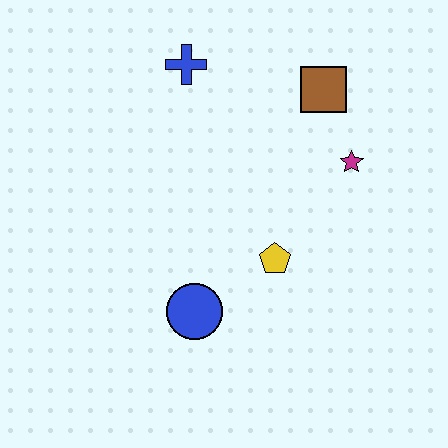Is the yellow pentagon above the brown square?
No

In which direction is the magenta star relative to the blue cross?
The magenta star is to the right of the blue cross.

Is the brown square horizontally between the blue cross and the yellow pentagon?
No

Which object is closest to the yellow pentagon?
The blue circle is closest to the yellow pentagon.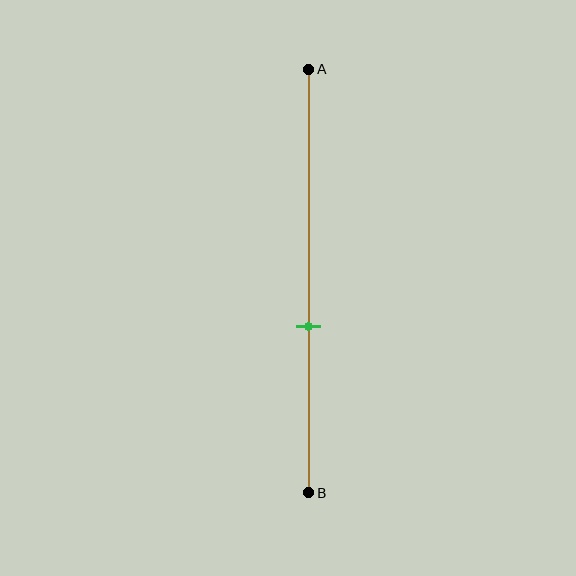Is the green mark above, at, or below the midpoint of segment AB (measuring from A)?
The green mark is below the midpoint of segment AB.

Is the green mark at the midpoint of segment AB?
No, the mark is at about 60% from A, not at the 50% midpoint.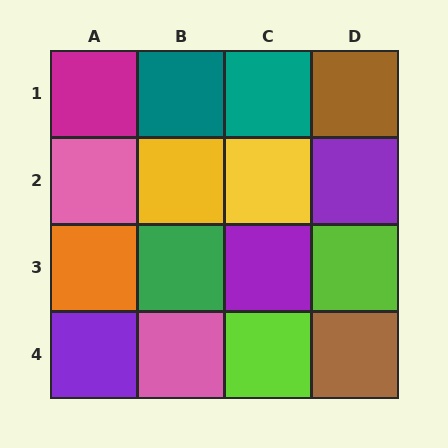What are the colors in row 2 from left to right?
Pink, yellow, yellow, purple.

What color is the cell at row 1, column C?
Teal.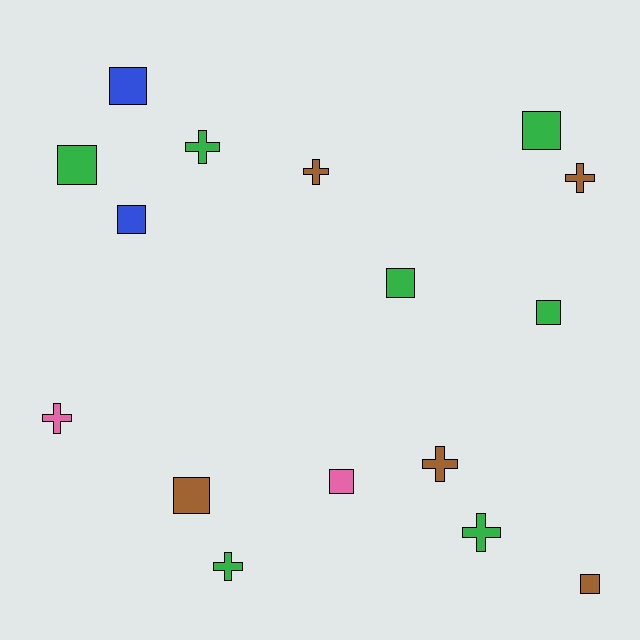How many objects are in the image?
There are 16 objects.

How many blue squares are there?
There are 2 blue squares.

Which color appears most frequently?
Green, with 7 objects.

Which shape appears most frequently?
Square, with 9 objects.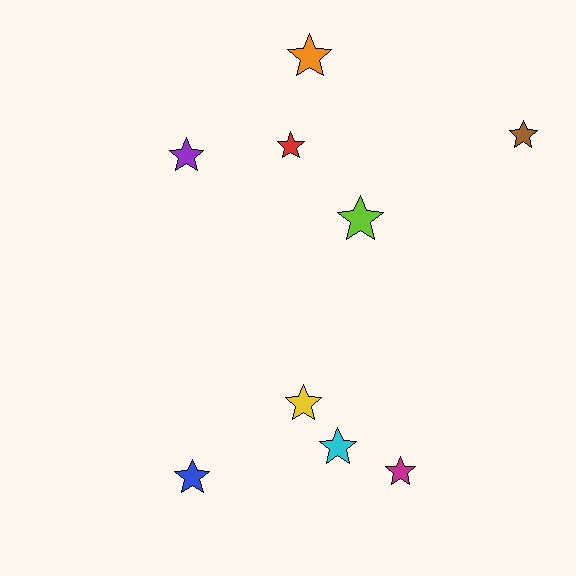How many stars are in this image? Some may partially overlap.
There are 9 stars.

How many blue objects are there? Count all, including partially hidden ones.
There is 1 blue object.